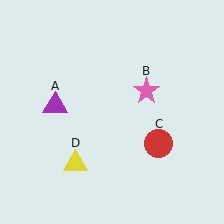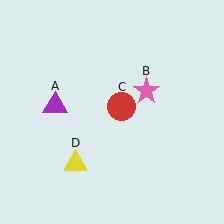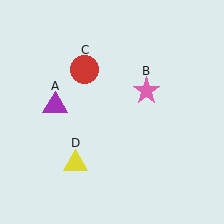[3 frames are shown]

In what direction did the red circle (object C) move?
The red circle (object C) moved up and to the left.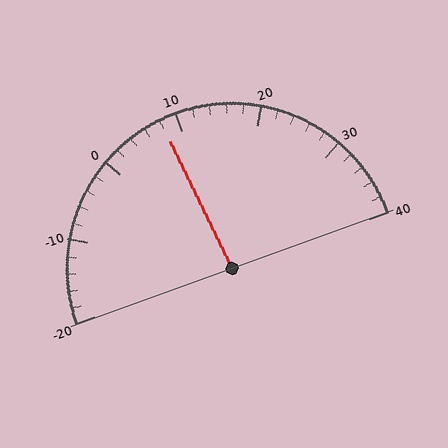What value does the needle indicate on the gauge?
The needle indicates approximately 8.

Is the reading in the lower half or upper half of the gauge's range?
The reading is in the lower half of the range (-20 to 40).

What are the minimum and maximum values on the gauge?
The gauge ranges from -20 to 40.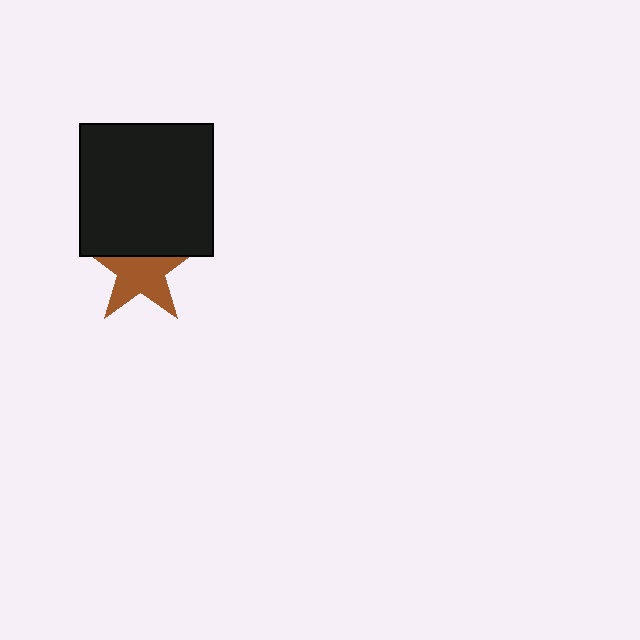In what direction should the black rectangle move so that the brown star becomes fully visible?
The black rectangle should move up. That is the shortest direction to clear the overlap and leave the brown star fully visible.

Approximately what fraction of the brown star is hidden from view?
Roughly 37% of the brown star is hidden behind the black rectangle.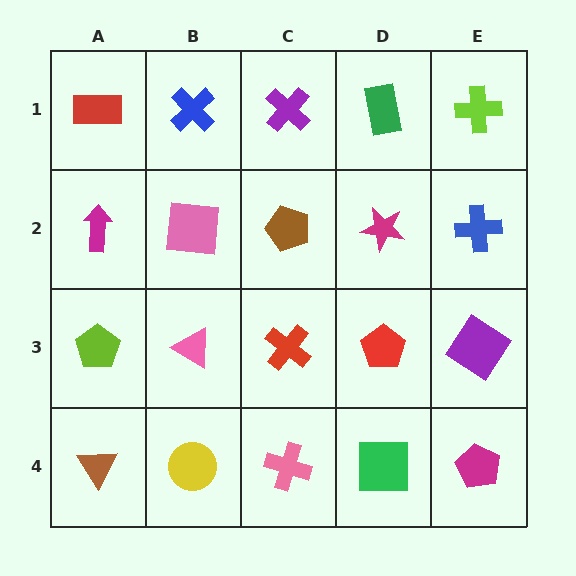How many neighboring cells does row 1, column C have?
3.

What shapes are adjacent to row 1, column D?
A magenta star (row 2, column D), a purple cross (row 1, column C), a lime cross (row 1, column E).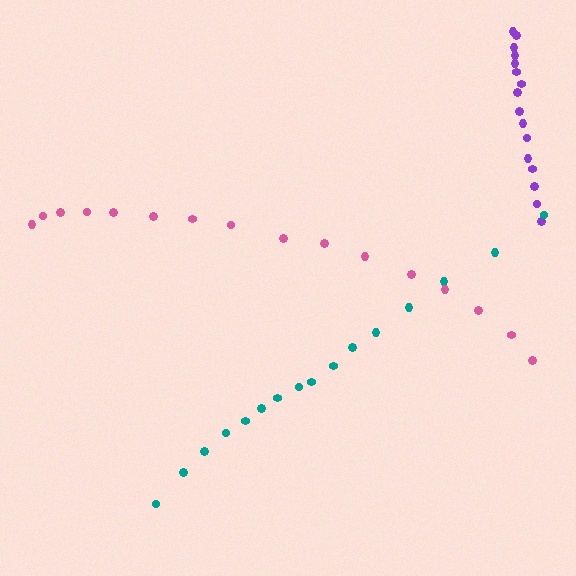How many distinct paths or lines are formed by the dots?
There are 3 distinct paths.